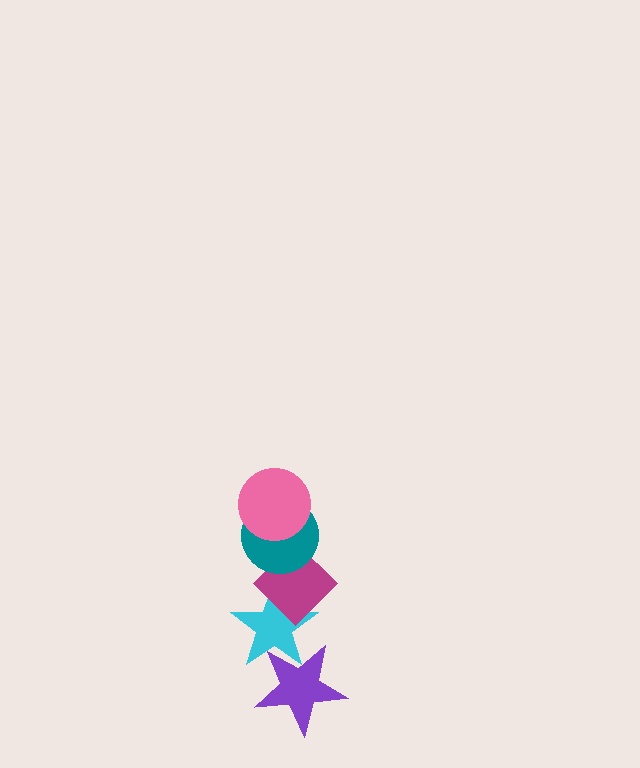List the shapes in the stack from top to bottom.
From top to bottom: the pink circle, the teal circle, the magenta diamond, the cyan star, the purple star.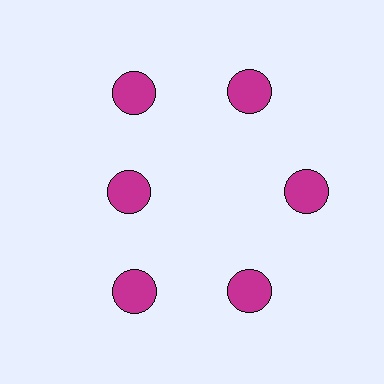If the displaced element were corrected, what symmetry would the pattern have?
It would have 6-fold rotational symmetry — the pattern would map onto itself every 60 degrees.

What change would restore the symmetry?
The symmetry would be restored by moving it outward, back onto the ring so that all 6 circles sit at equal angles and equal distance from the center.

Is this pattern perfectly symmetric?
No. The 6 magenta circles are arranged in a ring, but one element near the 9 o'clock position is pulled inward toward the center, breaking the 6-fold rotational symmetry.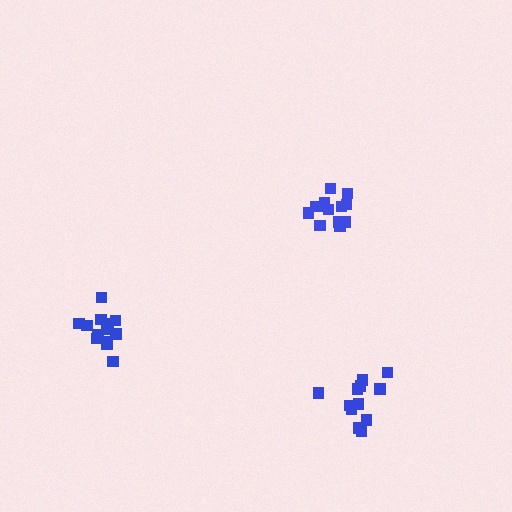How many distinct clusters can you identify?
There are 3 distinct clusters.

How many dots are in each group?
Group 1: 13 dots, Group 2: 13 dots, Group 3: 12 dots (38 total).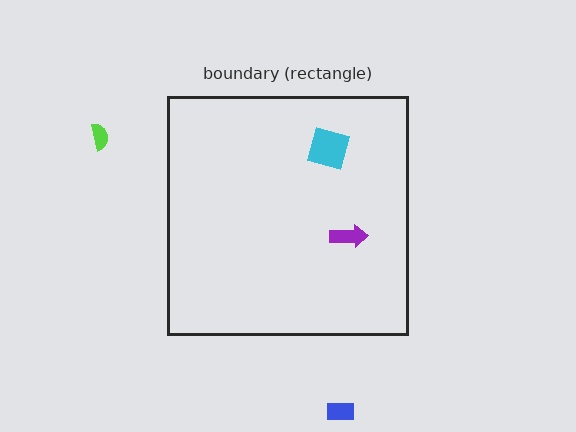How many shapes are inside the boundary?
2 inside, 2 outside.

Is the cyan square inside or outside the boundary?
Inside.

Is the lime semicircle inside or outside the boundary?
Outside.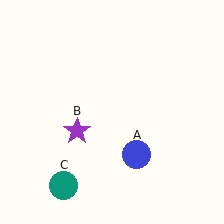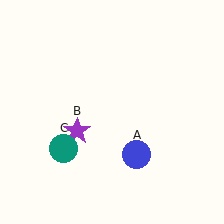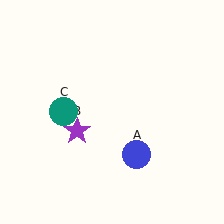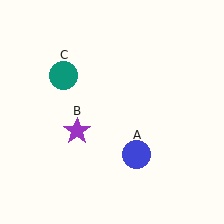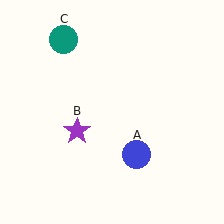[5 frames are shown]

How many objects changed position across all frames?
1 object changed position: teal circle (object C).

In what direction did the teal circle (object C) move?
The teal circle (object C) moved up.